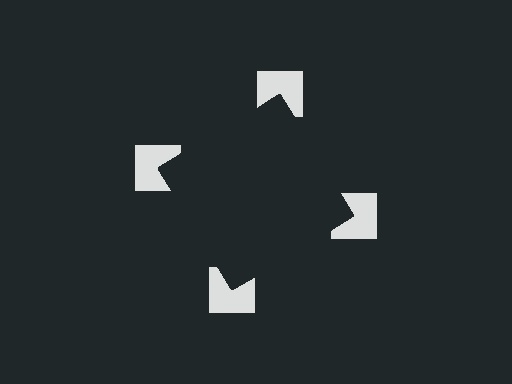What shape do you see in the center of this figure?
An illusory square — its edges are inferred from the aligned wedge cuts in the notched squares, not physically drawn.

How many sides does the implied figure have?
4 sides.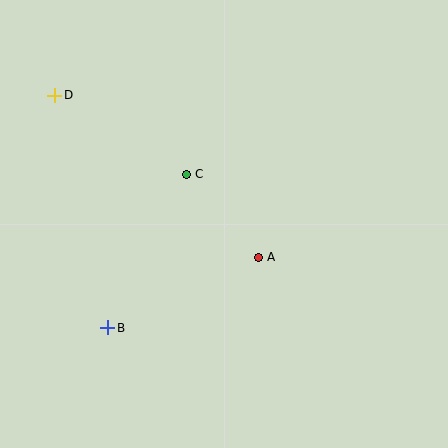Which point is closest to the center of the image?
Point A at (258, 257) is closest to the center.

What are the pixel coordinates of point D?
Point D is at (55, 95).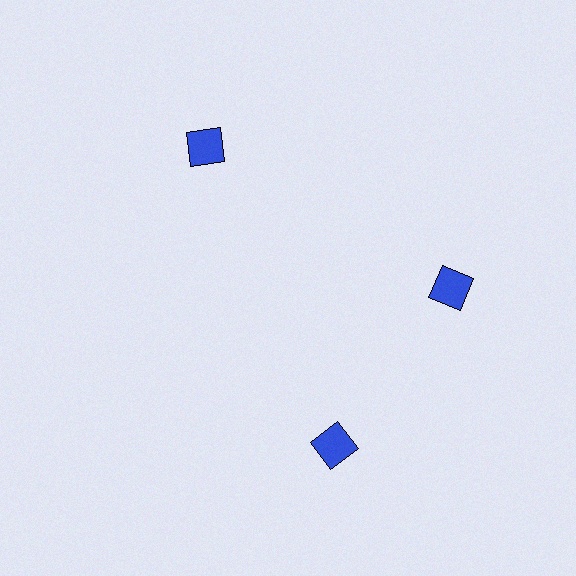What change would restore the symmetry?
The symmetry would be restored by rotating it back into even spacing with its neighbors so that all 3 diamonds sit at equal angles and equal distance from the center.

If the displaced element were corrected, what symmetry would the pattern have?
It would have 3-fold rotational symmetry — the pattern would map onto itself every 120 degrees.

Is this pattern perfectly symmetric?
No. The 3 blue diamonds are arranged in a ring, but one element near the 7 o'clock position is rotated out of alignment along the ring, breaking the 3-fold rotational symmetry.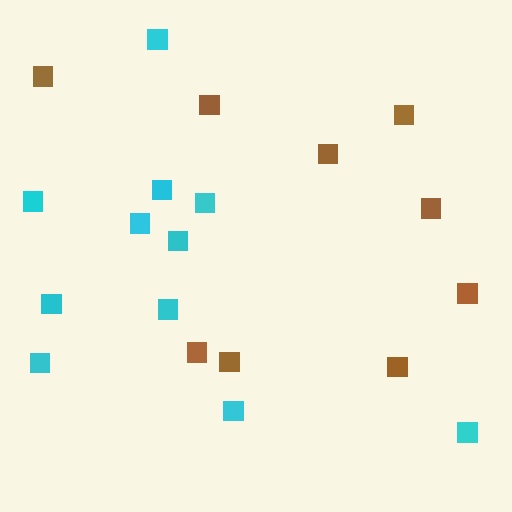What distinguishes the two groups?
There are 2 groups: one group of cyan squares (11) and one group of brown squares (9).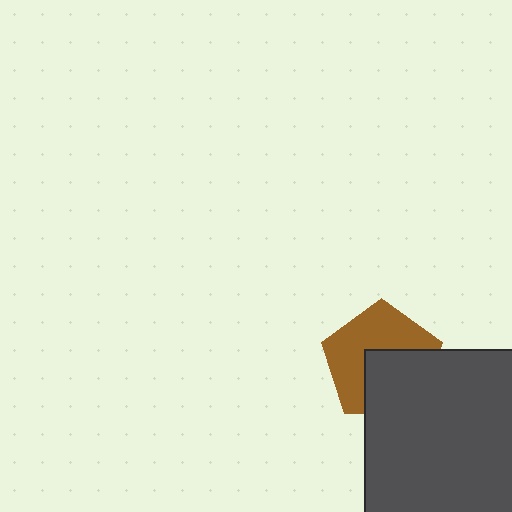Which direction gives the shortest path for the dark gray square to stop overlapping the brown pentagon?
Moving toward the lower-right gives the shortest separation.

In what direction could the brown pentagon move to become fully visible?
The brown pentagon could move toward the upper-left. That would shift it out from behind the dark gray square entirely.